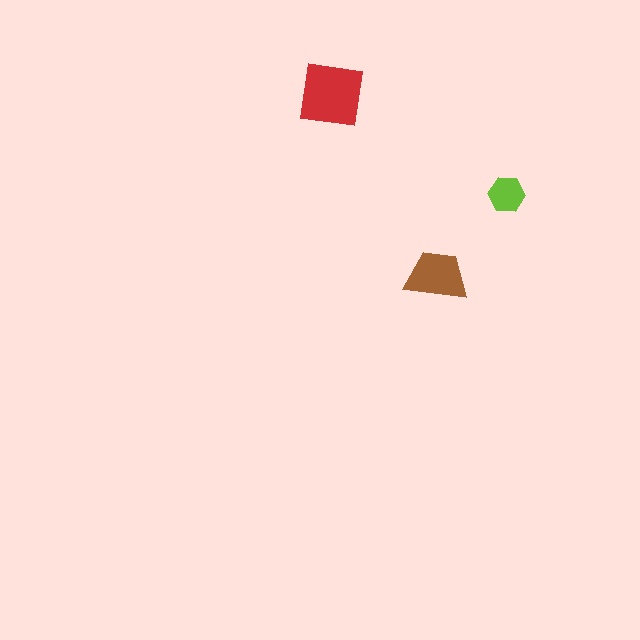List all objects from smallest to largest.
The lime hexagon, the brown trapezoid, the red square.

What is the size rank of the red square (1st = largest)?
1st.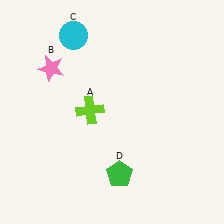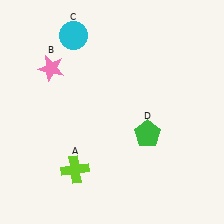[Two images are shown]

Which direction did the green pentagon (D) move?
The green pentagon (D) moved up.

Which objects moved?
The objects that moved are: the lime cross (A), the green pentagon (D).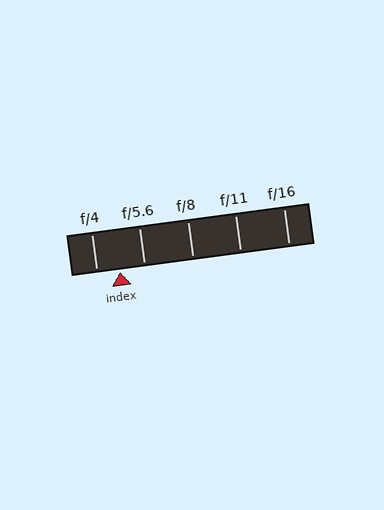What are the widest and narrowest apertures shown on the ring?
The widest aperture shown is f/4 and the narrowest is f/16.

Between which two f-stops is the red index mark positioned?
The index mark is between f/4 and f/5.6.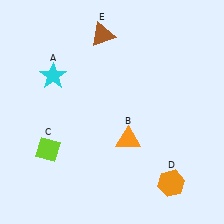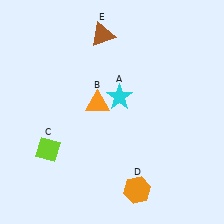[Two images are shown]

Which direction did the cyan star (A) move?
The cyan star (A) moved right.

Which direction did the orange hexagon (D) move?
The orange hexagon (D) moved left.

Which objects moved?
The objects that moved are: the cyan star (A), the orange triangle (B), the orange hexagon (D).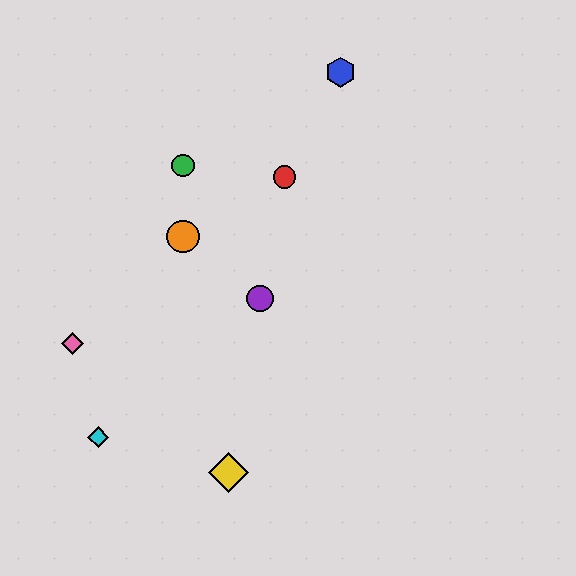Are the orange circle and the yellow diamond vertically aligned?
No, the orange circle is at x≈183 and the yellow diamond is at x≈229.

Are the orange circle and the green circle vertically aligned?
Yes, both are at x≈183.